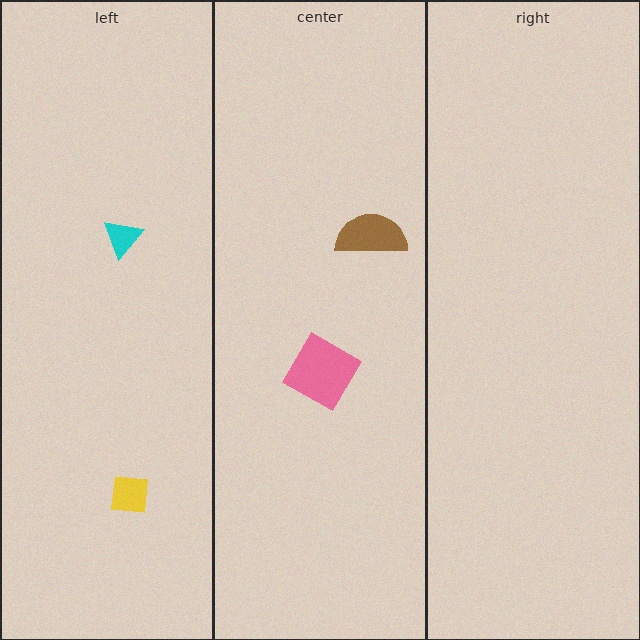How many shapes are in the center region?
2.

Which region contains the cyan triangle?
The left region.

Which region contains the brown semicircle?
The center region.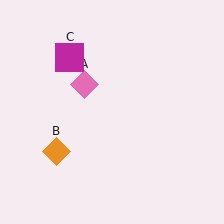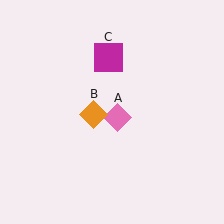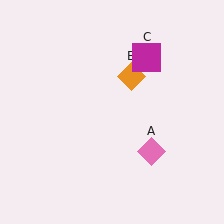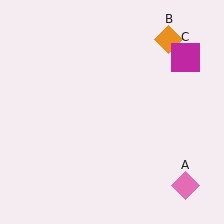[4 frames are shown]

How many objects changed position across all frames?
3 objects changed position: pink diamond (object A), orange diamond (object B), magenta square (object C).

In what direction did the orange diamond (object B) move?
The orange diamond (object B) moved up and to the right.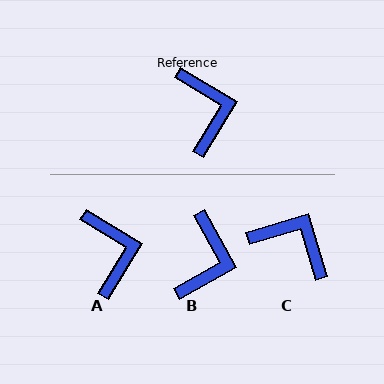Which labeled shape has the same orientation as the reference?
A.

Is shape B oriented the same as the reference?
No, it is off by about 30 degrees.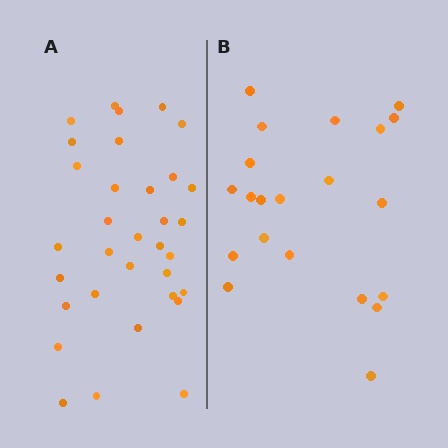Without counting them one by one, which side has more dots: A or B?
Region A (the left region) has more dots.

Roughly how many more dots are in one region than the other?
Region A has roughly 12 or so more dots than region B.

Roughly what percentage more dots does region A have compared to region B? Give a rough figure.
About 55% more.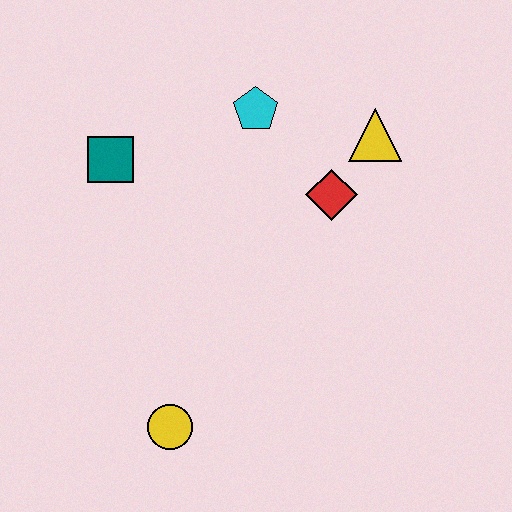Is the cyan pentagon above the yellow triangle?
Yes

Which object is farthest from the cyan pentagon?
The yellow circle is farthest from the cyan pentagon.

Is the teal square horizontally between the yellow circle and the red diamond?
No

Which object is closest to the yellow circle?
The teal square is closest to the yellow circle.